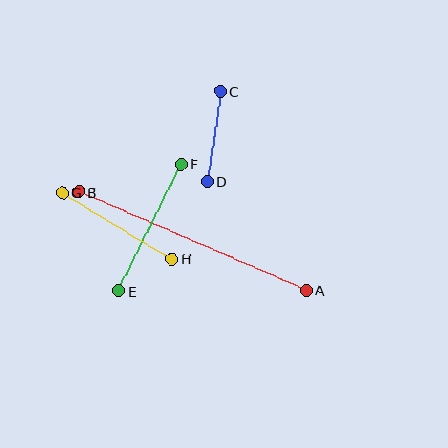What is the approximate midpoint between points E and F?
The midpoint is at approximately (150, 228) pixels.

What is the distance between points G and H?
The distance is approximately 128 pixels.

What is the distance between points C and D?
The distance is approximately 91 pixels.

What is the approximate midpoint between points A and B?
The midpoint is at approximately (192, 241) pixels.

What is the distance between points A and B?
The distance is approximately 248 pixels.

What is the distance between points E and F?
The distance is approximately 141 pixels.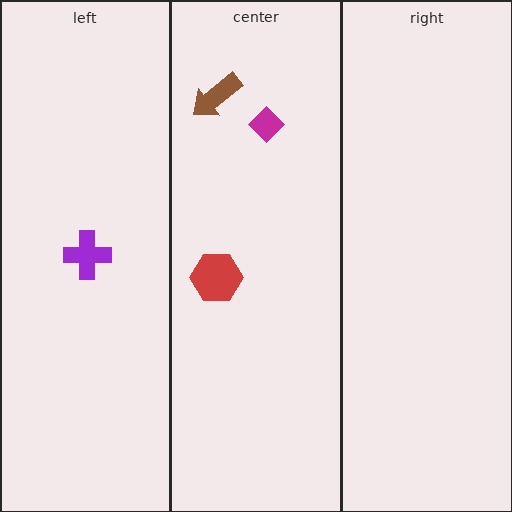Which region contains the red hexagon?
The center region.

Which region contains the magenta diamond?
The center region.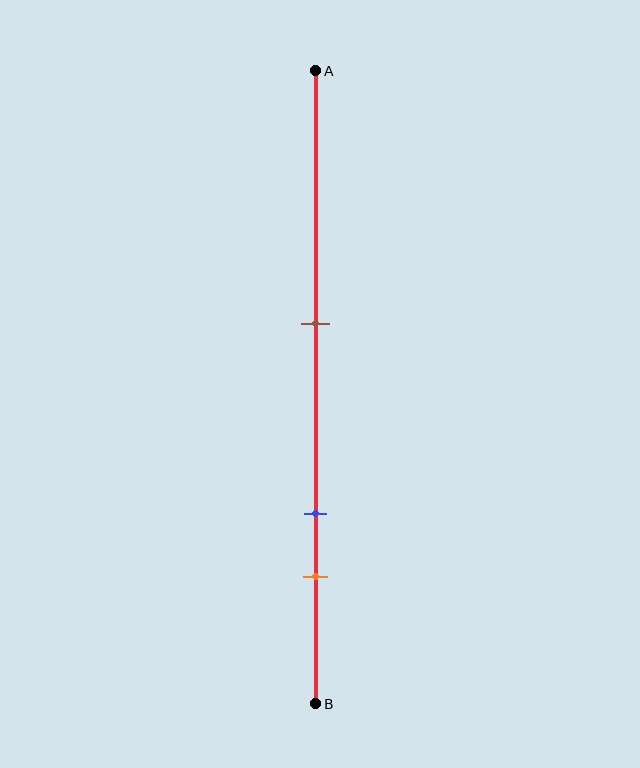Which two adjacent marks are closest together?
The blue and orange marks are the closest adjacent pair.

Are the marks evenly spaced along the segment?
No, the marks are not evenly spaced.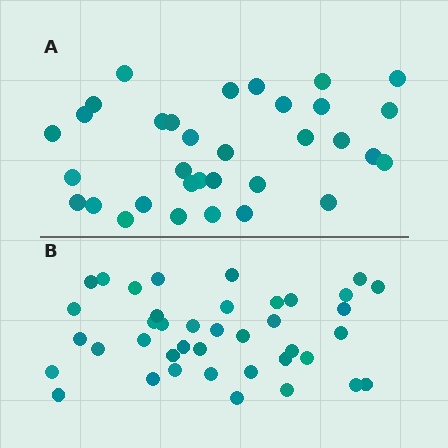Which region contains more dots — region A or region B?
Region B (the bottom region) has more dots.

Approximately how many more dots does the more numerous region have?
Region B has roughly 8 or so more dots than region A.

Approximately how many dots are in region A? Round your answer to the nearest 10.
About 30 dots. (The exact count is 33, which rounds to 30.)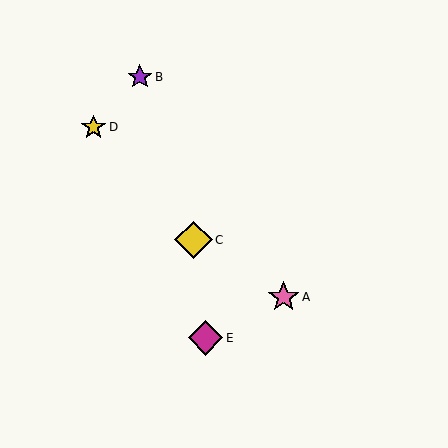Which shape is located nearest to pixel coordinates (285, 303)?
The pink star (labeled A) at (284, 297) is nearest to that location.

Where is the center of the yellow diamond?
The center of the yellow diamond is at (193, 240).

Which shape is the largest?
The yellow diamond (labeled C) is the largest.